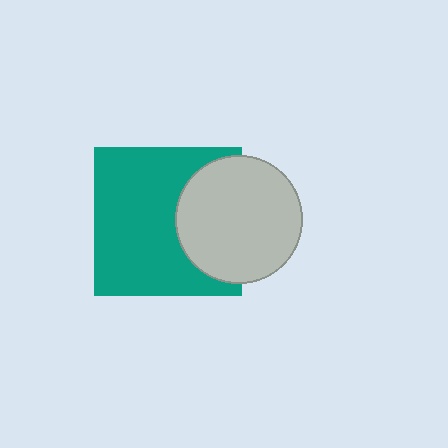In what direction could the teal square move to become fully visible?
The teal square could move left. That would shift it out from behind the light gray circle entirely.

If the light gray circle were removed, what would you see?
You would see the complete teal square.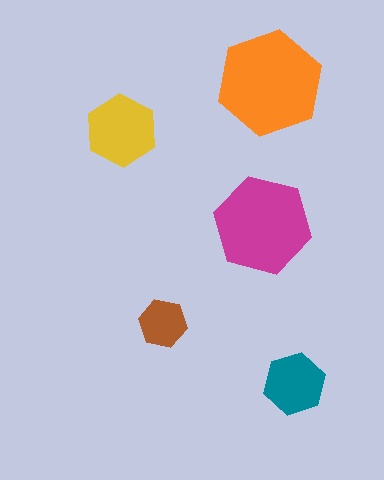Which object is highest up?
The orange hexagon is topmost.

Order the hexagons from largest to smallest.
the orange one, the magenta one, the yellow one, the teal one, the brown one.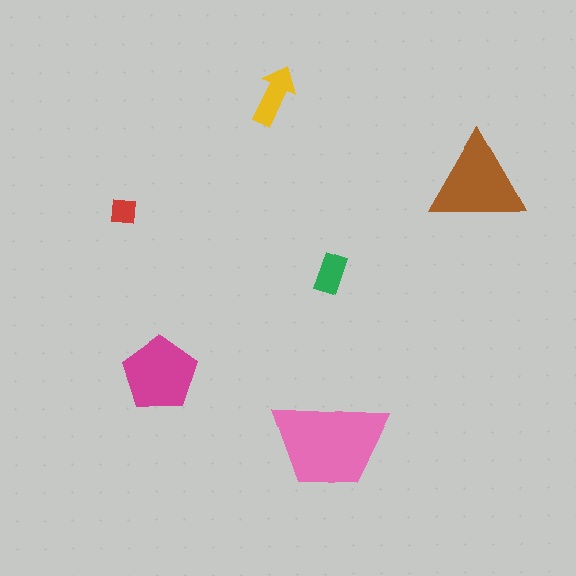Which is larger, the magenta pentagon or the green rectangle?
The magenta pentagon.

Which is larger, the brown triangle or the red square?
The brown triangle.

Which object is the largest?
The pink trapezoid.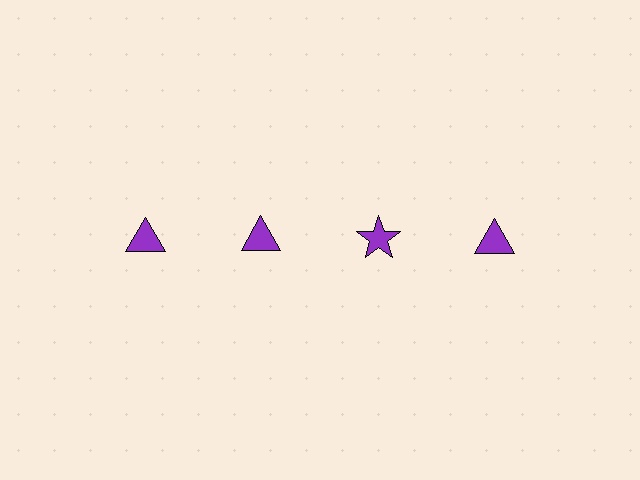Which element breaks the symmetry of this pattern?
The purple star in the top row, center column breaks the symmetry. All other shapes are purple triangles.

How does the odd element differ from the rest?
It has a different shape: star instead of triangle.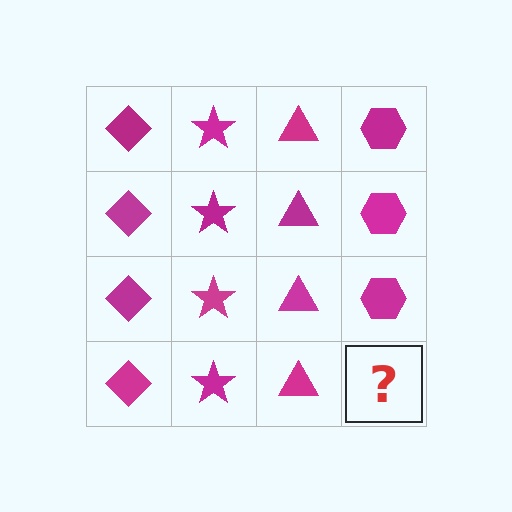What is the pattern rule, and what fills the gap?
The rule is that each column has a consistent shape. The gap should be filled with a magenta hexagon.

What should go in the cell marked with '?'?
The missing cell should contain a magenta hexagon.